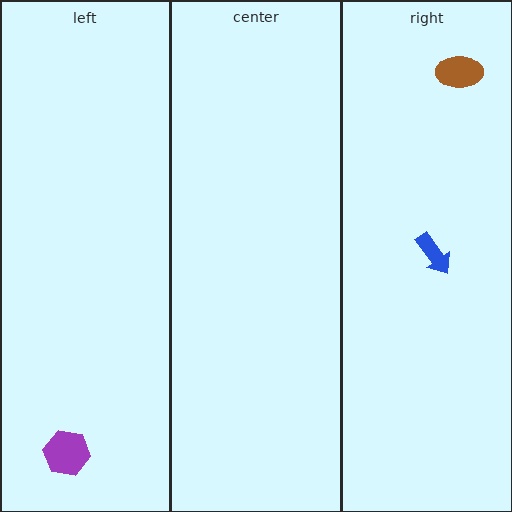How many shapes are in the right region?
2.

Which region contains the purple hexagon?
The left region.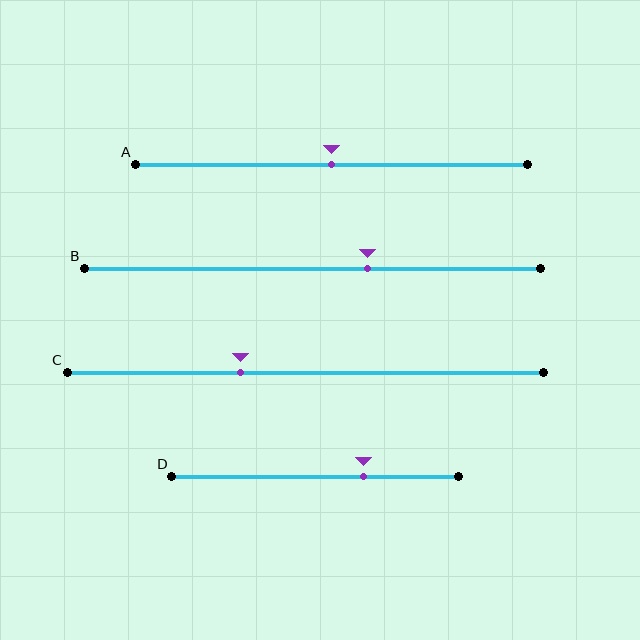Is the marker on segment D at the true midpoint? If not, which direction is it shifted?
No, the marker on segment D is shifted to the right by about 17% of the segment length.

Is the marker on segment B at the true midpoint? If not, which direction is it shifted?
No, the marker on segment B is shifted to the right by about 12% of the segment length.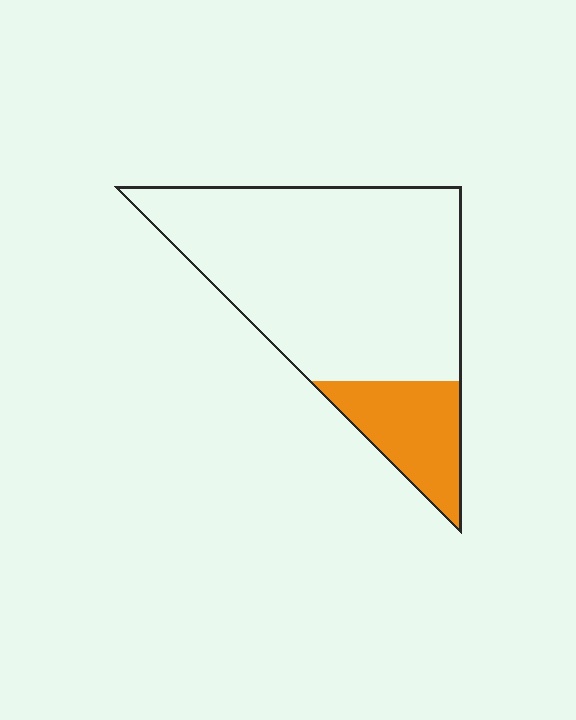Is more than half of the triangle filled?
No.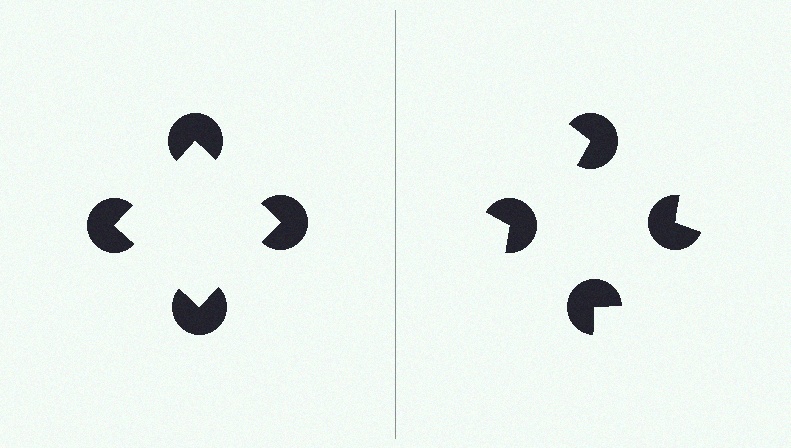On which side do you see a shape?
An illusory square appears on the left side. On the right side the wedge cuts are rotated, so no coherent shape forms.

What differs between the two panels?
The pac-man discs are positioned identically on both sides; only the wedge orientations differ. On the left they align to a square; on the right they are misaligned.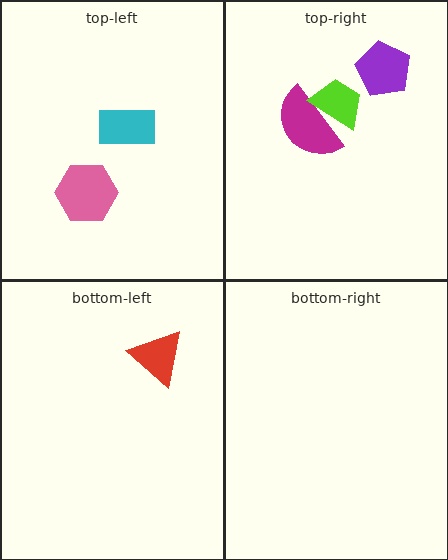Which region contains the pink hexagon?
The top-left region.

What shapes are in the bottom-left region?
The red triangle.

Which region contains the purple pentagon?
The top-right region.